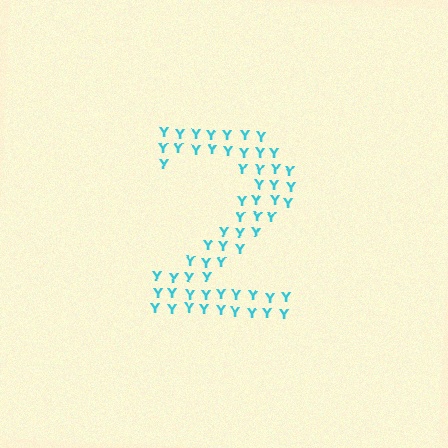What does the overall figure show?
The overall figure shows the digit 2.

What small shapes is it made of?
It is made of small letter Y's.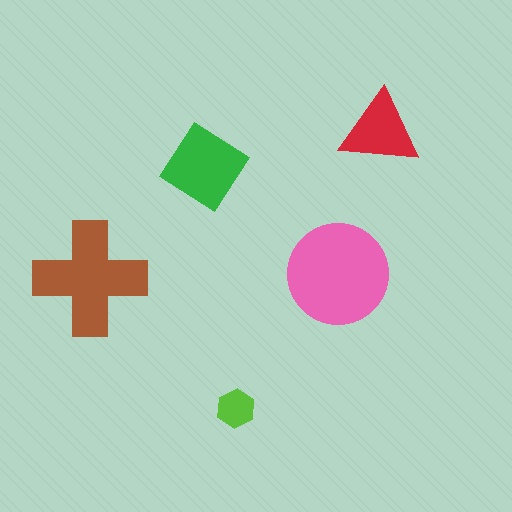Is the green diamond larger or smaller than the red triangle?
Larger.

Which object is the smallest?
The lime hexagon.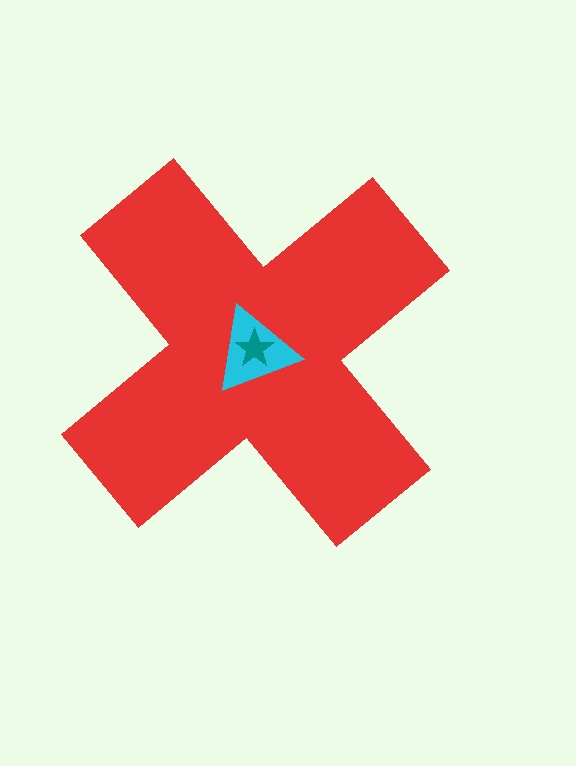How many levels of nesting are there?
3.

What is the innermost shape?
The teal star.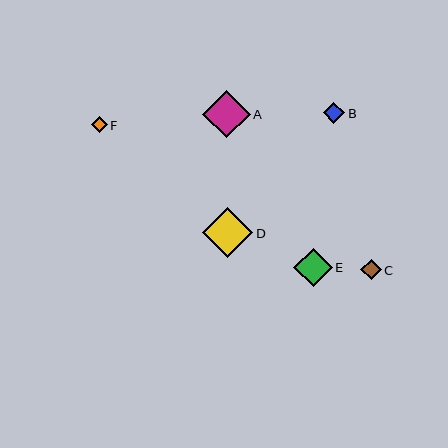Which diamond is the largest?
Diamond D is the largest with a size of approximately 50 pixels.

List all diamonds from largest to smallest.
From largest to smallest: D, A, E, B, C, F.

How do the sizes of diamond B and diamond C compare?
Diamond B and diamond C are approximately the same size.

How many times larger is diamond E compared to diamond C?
Diamond E is approximately 1.9 times the size of diamond C.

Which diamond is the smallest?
Diamond F is the smallest with a size of approximately 16 pixels.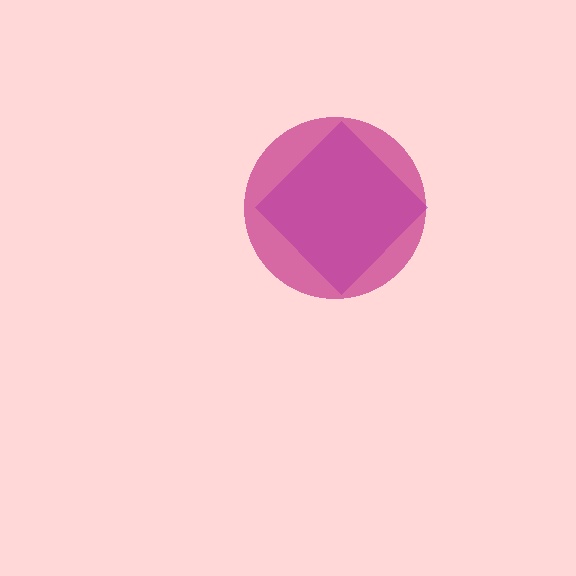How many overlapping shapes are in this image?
There are 2 overlapping shapes in the image.